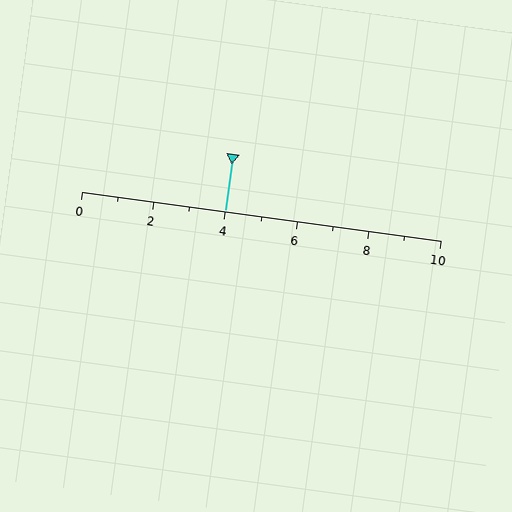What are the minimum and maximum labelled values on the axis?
The axis runs from 0 to 10.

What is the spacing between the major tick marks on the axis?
The major ticks are spaced 2 apart.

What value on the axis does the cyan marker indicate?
The marker indicates approximately 4.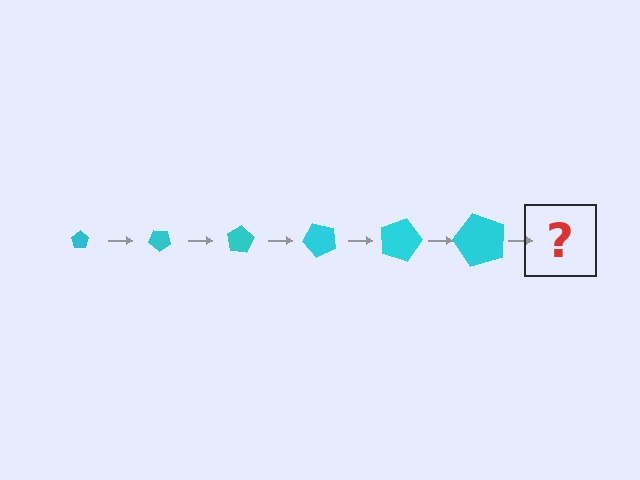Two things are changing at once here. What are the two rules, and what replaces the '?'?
The two rules are that the pentagon grows larger each step and it rotates 40 degrees each step. The '?' should be a pentagon, larger than the previous one and rotated 240 degrees from the start.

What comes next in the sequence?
The next element should be a pentagon, larger than the previous one and rotated 240 degrees from the start.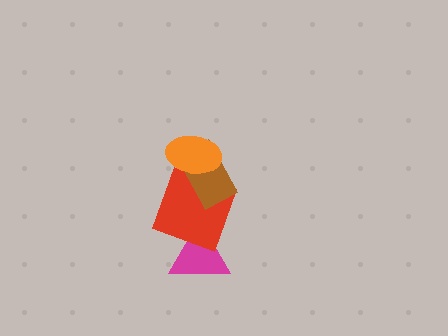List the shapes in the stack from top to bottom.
From top to bottom: the orange ellipse, the brown rectangle, the red square, the magenta triangle.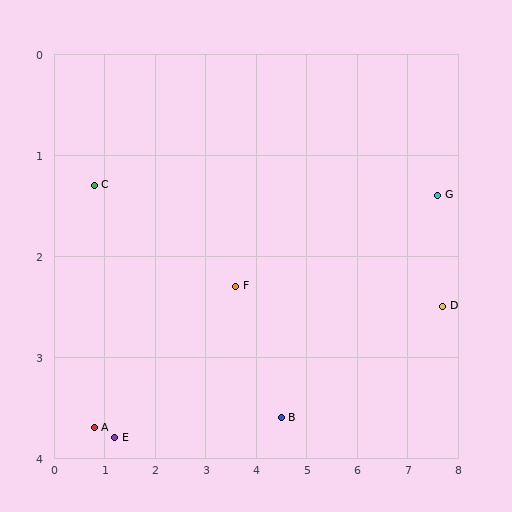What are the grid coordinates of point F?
Point F is at approximately (3.6, 2.3).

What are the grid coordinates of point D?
Point D is at approximately (7.7, 2.5).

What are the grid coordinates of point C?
Point C is at approximately (0.8, 1.3).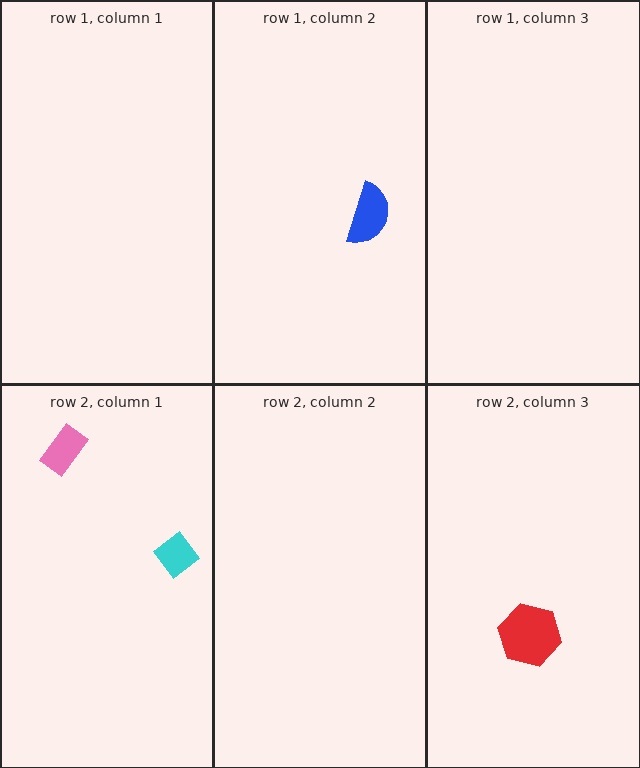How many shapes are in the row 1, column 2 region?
1.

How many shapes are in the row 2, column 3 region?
1.